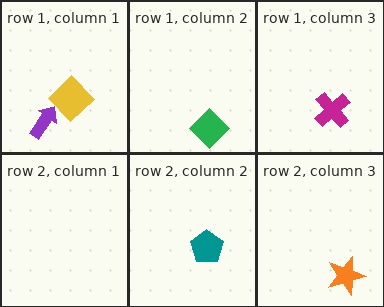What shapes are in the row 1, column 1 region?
The yellow diamond, the purple arrow.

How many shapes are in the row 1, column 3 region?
1.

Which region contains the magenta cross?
The row 1, column 3 region.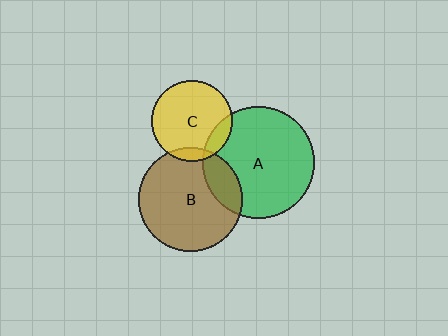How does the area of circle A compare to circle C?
Approximately 1.9 times.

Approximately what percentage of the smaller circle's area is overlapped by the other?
Approximately 20%.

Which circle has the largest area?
Circle A (green).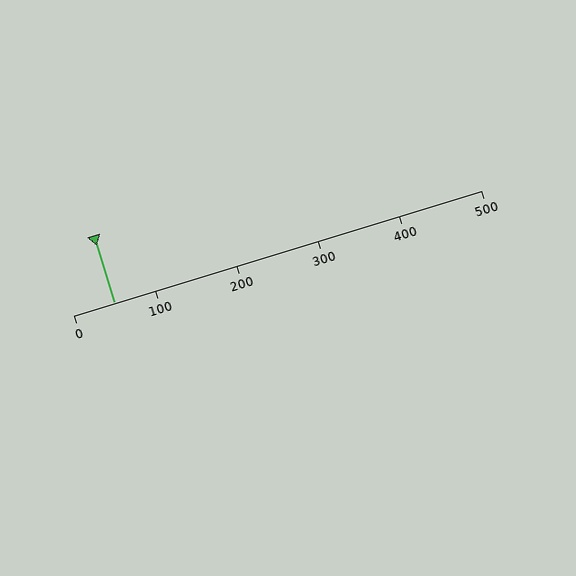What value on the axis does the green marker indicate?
The marker indicates approximately 50.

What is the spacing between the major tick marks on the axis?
The major ticks are spaced 100 apart.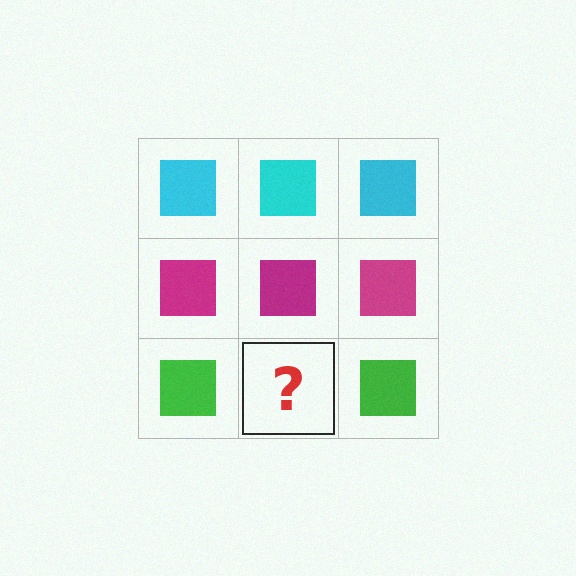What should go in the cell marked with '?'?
The missing cell should contain a green square.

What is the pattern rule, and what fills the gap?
The rule is that each row has a consistent color. The gap should be filled with a green square.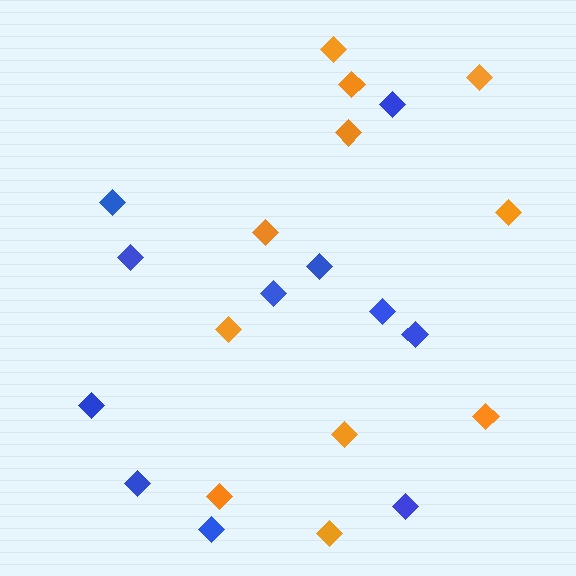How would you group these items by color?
There are 2 groups: one group of blue diamonds (11) and one group of orange diamonds (11).